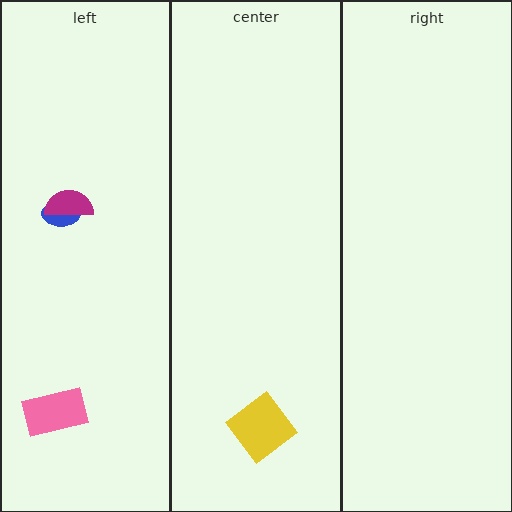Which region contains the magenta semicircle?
The left region.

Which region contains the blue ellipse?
The left region.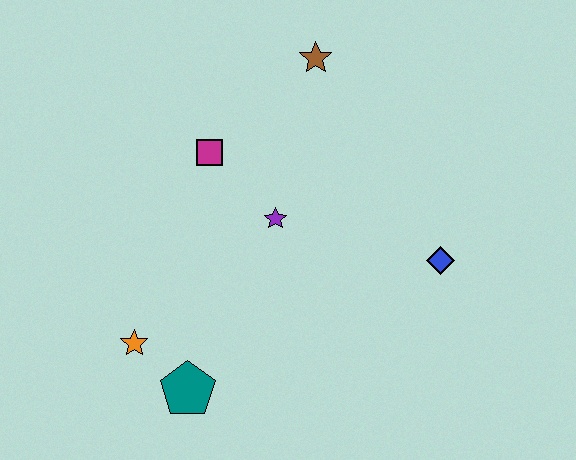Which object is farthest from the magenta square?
The blue diamond is farthest from the magenta square.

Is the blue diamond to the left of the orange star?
No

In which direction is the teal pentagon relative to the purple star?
The teal pentagon is below the purple star.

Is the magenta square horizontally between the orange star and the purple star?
Yes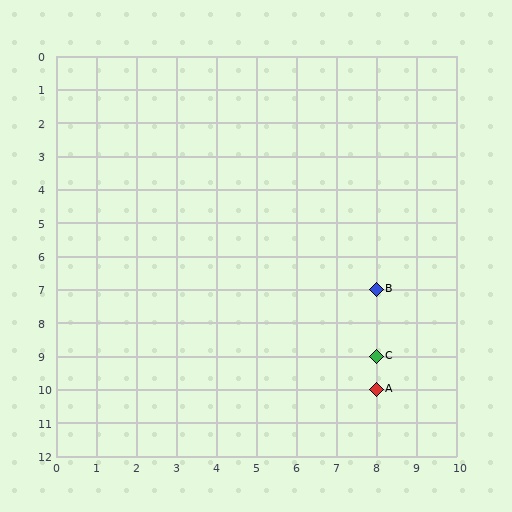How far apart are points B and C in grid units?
Points B and C are 2 rows apart.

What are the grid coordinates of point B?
Point B is at grid coordinates (8, 7).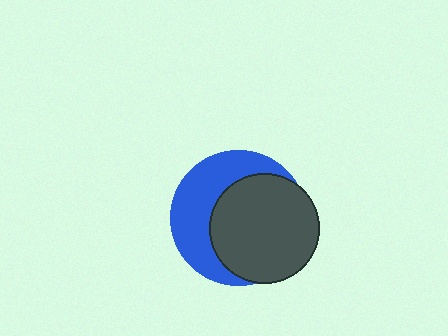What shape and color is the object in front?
The object in front is a dark gray circle.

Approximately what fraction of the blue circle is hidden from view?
Roughly 57% of the blue circle is hidden behind the dark gray circle.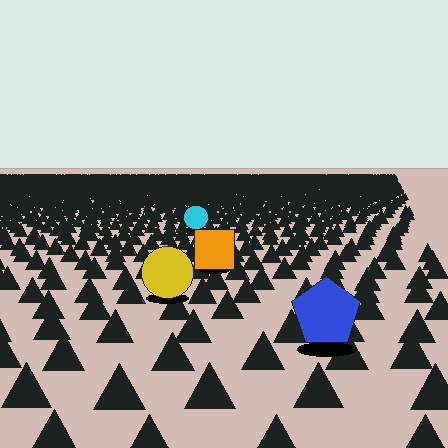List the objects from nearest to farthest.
From nearest to farthest: the blue pentagon, the yellow circle, the orange square, the cyan circle.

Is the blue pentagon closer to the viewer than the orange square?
Yes. The blue pentagon is closer — you can tell from the texture gradient: the ground texture is coarser near it.